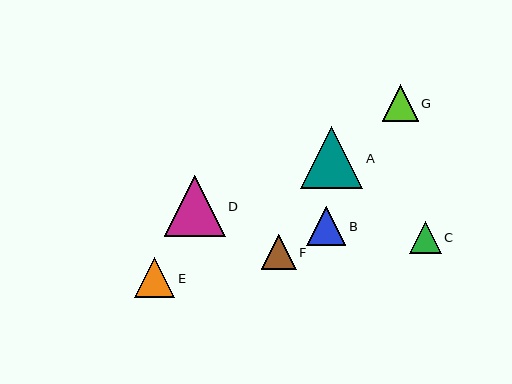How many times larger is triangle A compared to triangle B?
Triangle A is approximately 1.6 times the size of triangle B.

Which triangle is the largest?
Triangle A is the largest with a size of approximately 62 pixels.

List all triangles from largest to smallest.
From largest to smallest: A, D, E, B, G, F, C.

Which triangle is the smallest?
Triangle C is the smallest with a size of approximately 32 pixels.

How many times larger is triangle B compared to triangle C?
Triangle B is approximately 1.2 times the size of triangle C.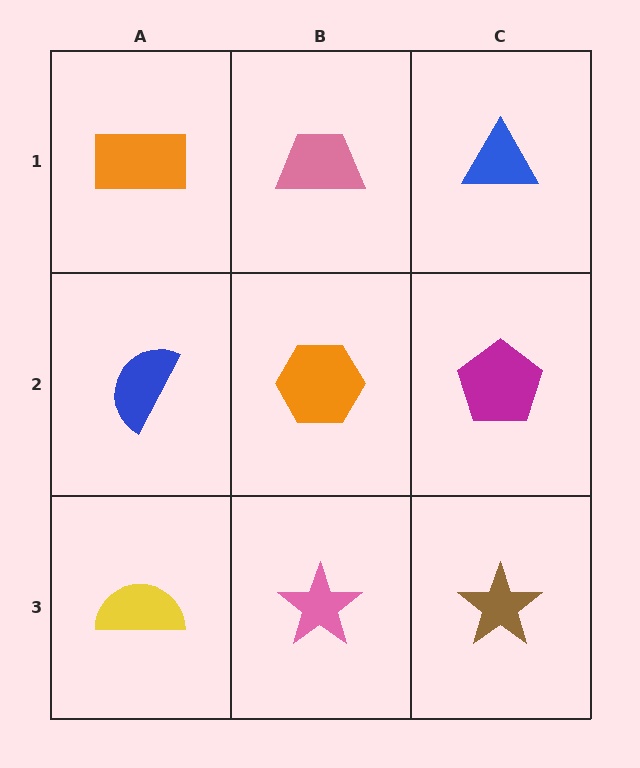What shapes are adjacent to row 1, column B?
An orange hexagon (row 2, column B), an orange rectangle (row 1, column A), a blue triangle (row 1, column C).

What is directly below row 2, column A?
A yellow semicircle.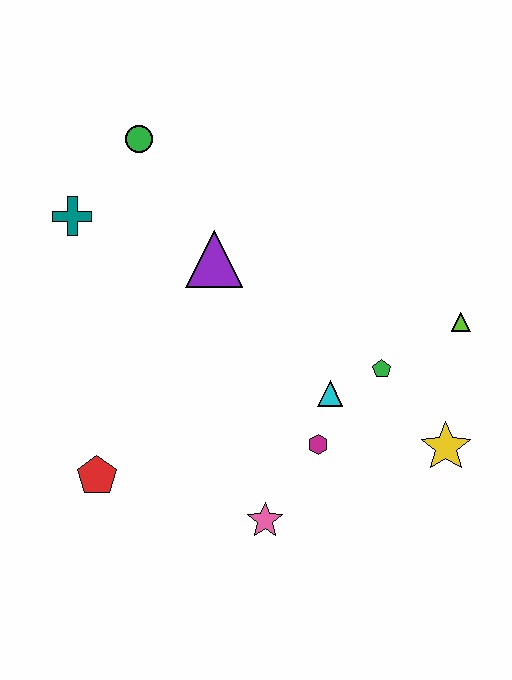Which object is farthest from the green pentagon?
The teal cross is farthest from the green pentagon.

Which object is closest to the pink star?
The magenta hexagon is closest to the pink star.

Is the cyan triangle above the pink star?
Yes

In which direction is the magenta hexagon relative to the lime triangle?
The magenta hexagon is to the left of the lime triangle.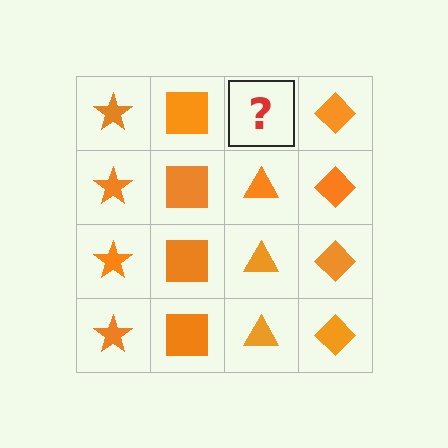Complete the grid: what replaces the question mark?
The question mark should be replaced with an orange triangle.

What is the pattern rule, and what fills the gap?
The rule is that each column has a consistent shape. The gap should be filled with an orange triangle.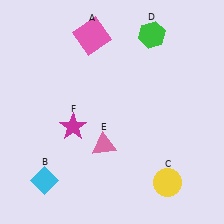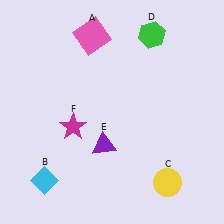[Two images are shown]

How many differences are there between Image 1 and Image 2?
There is 1 difference between the two images.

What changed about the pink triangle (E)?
In Image 1, E is pink. In Image 2, it changed to purple.